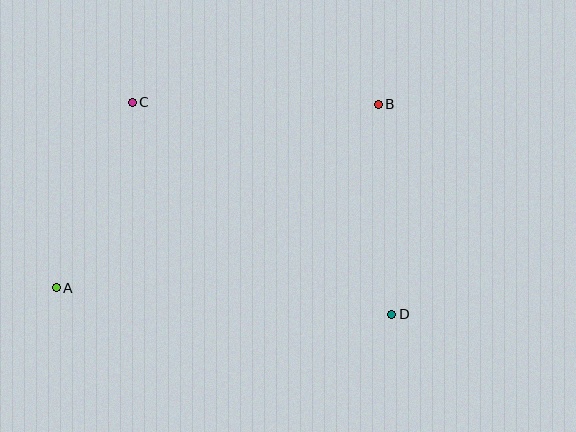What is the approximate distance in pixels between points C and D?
The distance between C and D is approximately 335 pixels.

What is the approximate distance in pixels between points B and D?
The distance between B and D is approximately 210 pixels.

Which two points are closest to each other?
Points A and C are closest to each other.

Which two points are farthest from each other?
Points A and B are farthest from each other.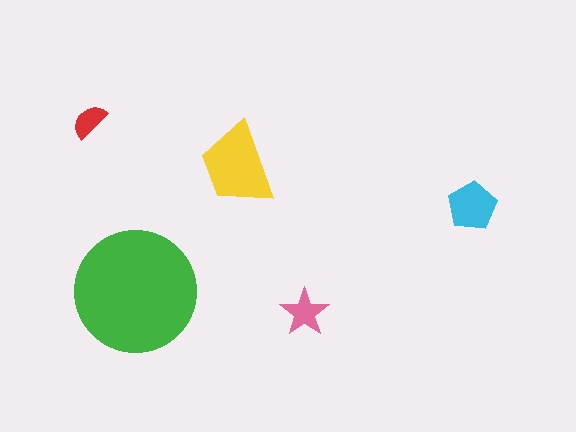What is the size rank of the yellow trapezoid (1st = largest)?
2nd.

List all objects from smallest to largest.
The red semicircle, the pink star, the cyan pentagon, the yellow trapezoid, the green circle.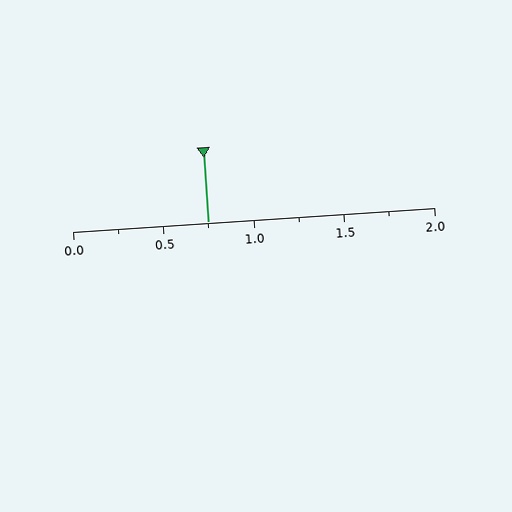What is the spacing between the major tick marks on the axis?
The major ticks are spaced 0.5 apart.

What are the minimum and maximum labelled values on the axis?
The axis runs from 0.0 to 2.0.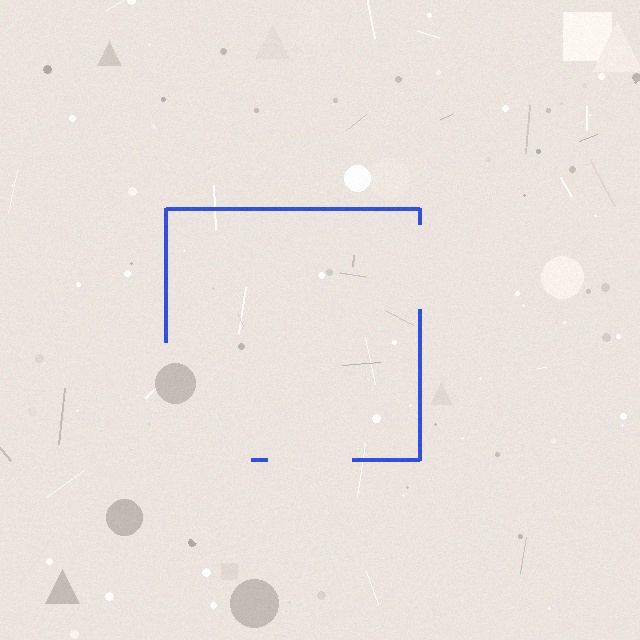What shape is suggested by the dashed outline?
The dashed outline suggests a square.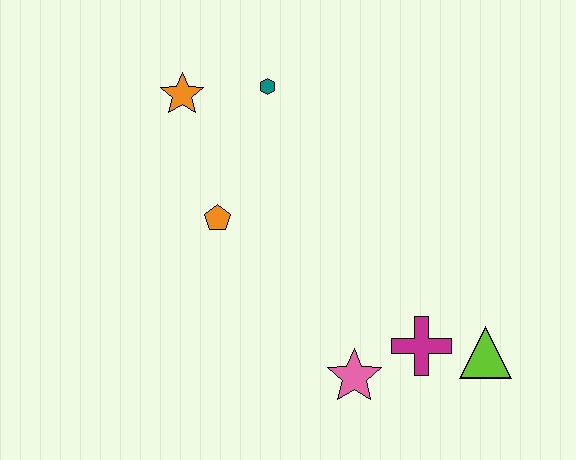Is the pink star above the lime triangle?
No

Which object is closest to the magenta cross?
The lime triangle is closest to the magenta cross.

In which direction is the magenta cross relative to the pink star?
The magenta cross is to the right of the pink star.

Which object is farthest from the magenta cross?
The orange star is farthest from the magenta cross.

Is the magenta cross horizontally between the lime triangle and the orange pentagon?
Yes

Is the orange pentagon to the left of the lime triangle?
Yes